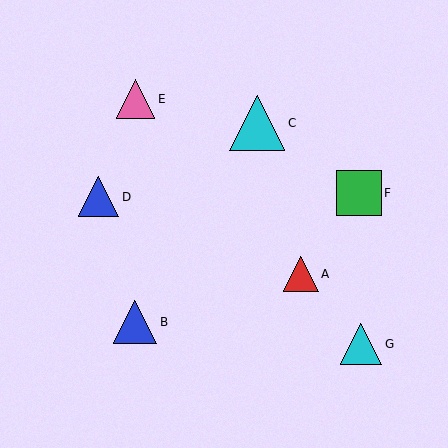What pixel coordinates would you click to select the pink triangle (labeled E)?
Click at (135, 99) to select the pink triangle E.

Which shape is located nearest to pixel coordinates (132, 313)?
The blue triangle (labeled B) at (135, 322) is nearest to that location.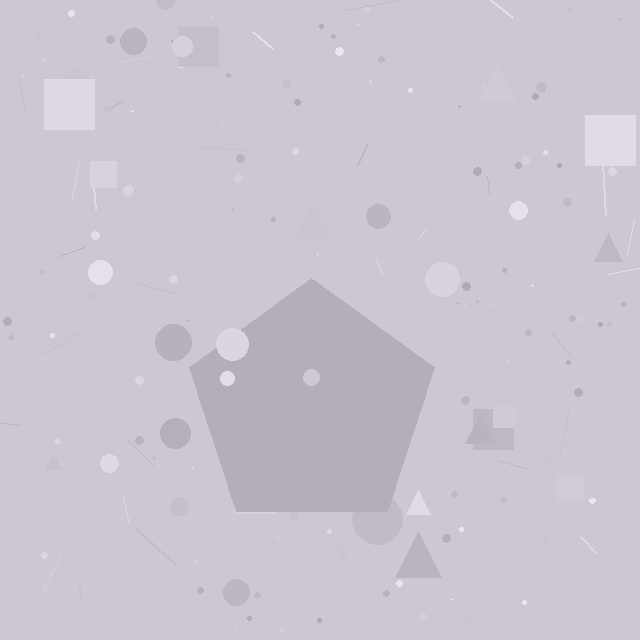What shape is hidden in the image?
A pentagon is hidden in the image.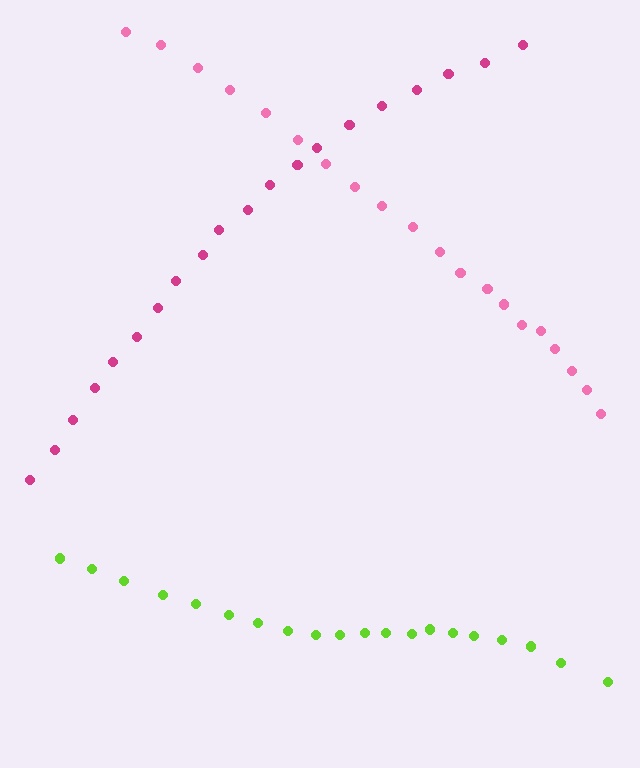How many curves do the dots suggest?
There are 3 distinct paths.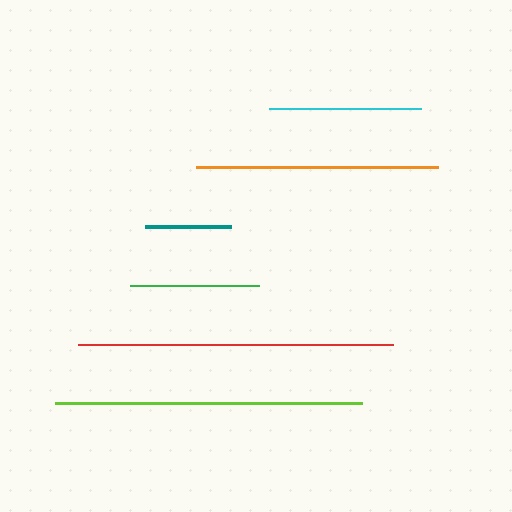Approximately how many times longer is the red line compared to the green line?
The red line is approximately 2.4 times the length of the green line.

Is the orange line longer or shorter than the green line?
The orange line is longer than the green line.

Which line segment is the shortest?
The teal line is the shortest at approximately 86 pixels.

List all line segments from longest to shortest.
From longest to shortest: red, lime, orange, cyan, green, teal.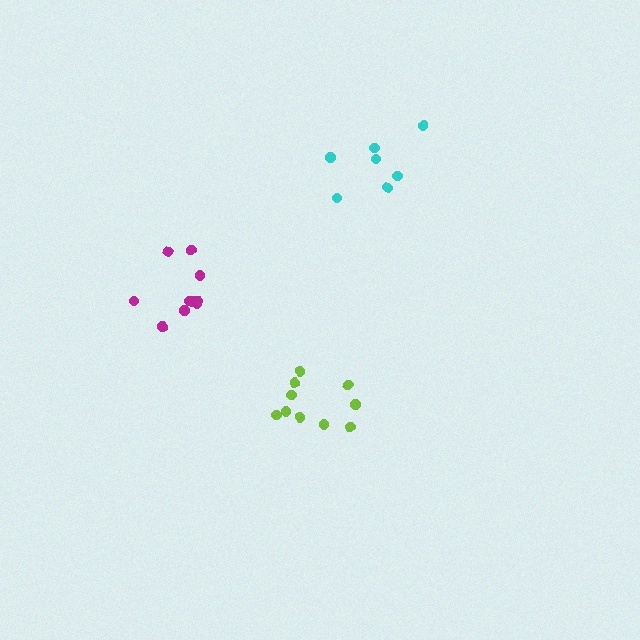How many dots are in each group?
Group 1: 7 dots, Group 2: 10 dots, Group 3: 10 dots (27 total).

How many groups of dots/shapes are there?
There are 3 groups.